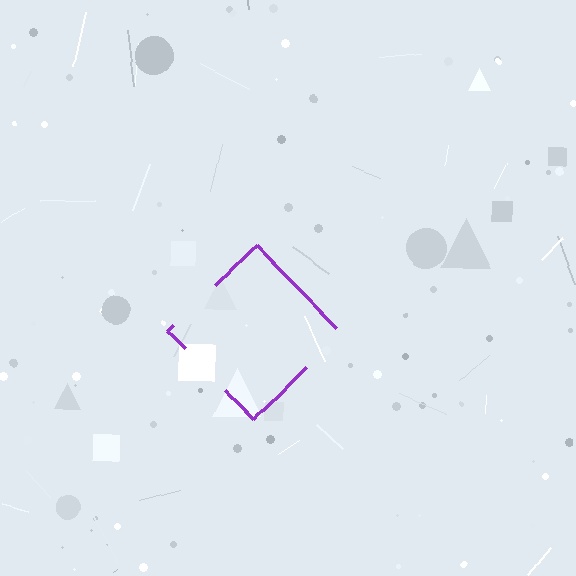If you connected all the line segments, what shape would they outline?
They would outline a diamond.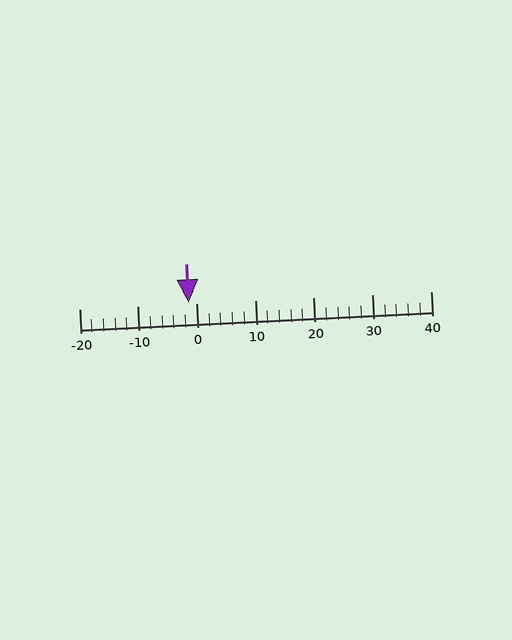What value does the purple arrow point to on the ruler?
The purple arrow points to approximately -1.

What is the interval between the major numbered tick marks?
The major tick marks are spaced 10 units apart.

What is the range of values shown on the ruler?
The ruler shows values from -20 to 40.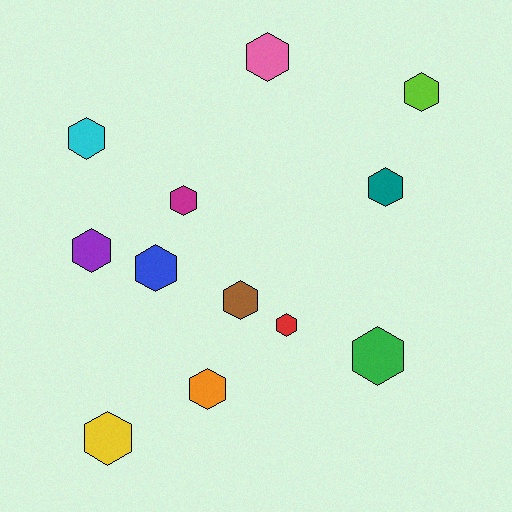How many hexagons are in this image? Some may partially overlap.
There are 12 hexagons.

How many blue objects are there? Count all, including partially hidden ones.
There is 1 blue object.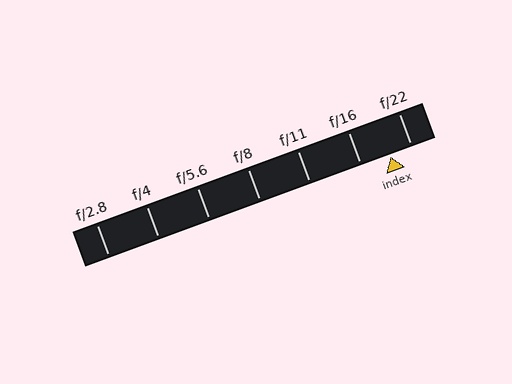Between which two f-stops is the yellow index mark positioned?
The index mark is between f/16 and f/22.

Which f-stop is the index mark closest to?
The index mark is closest to f/22.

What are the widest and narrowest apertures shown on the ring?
The widest aperture shown is f/2.8 and the narrowest is f/22.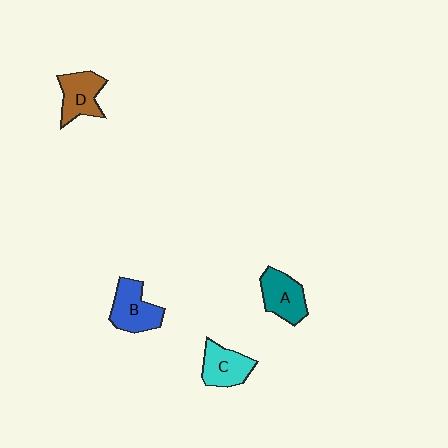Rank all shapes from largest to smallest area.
From largest to smallest: B (blue), A (teal), D (brown), C (cyan).